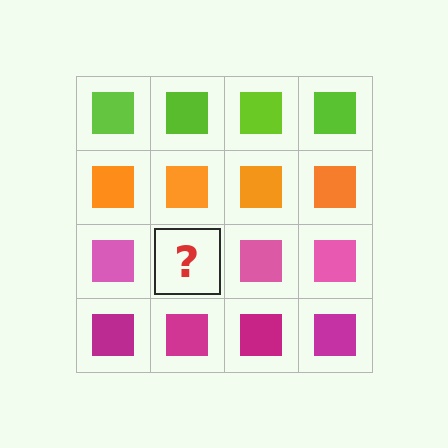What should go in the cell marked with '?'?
The missing cell should contain a pink square.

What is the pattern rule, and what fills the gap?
The rule is that each row has a consistent color. The gap should be filled with a pink square.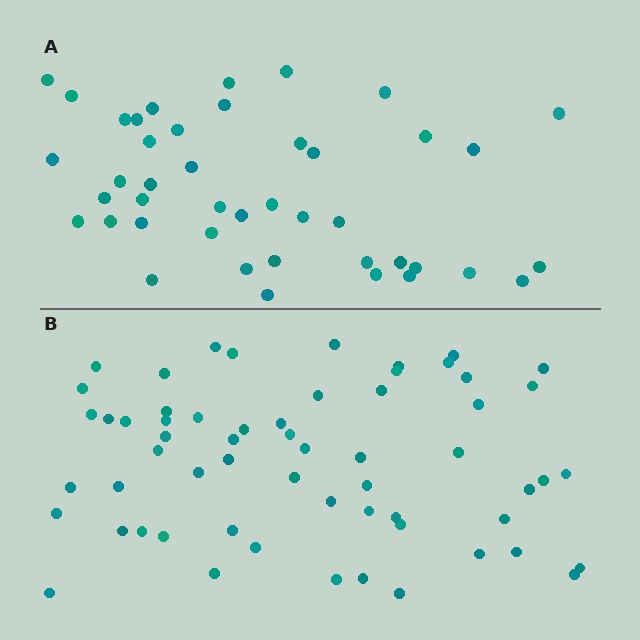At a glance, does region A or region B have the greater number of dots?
Region B (the bottom region) has more dots.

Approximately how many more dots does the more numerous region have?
Region B has approximately 15 more dots than region A.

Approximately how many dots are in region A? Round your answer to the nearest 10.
About 40 dots. (The exact count is 43, which rounds to 40.)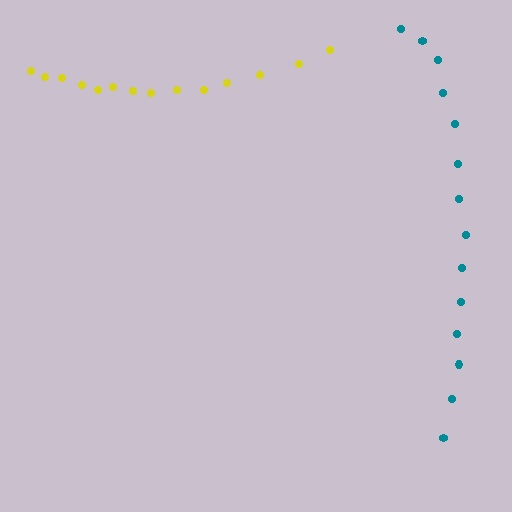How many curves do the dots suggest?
There are 2 distinct paths.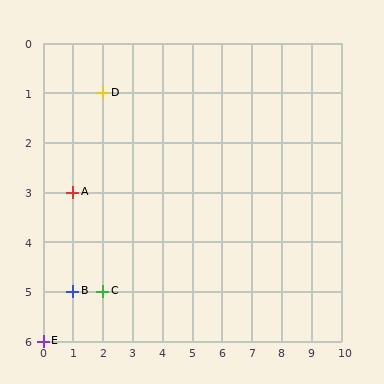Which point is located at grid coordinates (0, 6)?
Point E is at (0, 6).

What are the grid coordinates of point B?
Point B is at grid coordinates (1, 5).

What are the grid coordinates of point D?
Point D is at grid coordinates (2, 1).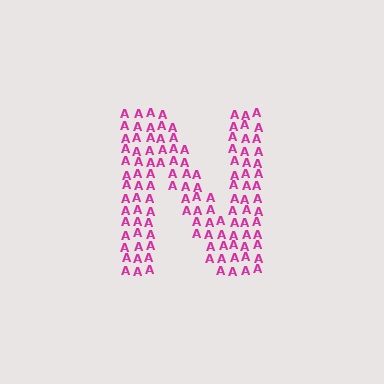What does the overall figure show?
The overall figure shows the letter N.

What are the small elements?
The small elements are letter A's.